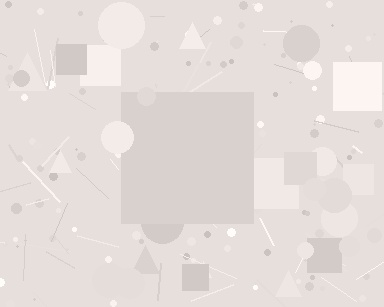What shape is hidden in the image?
A square is hidden in the image.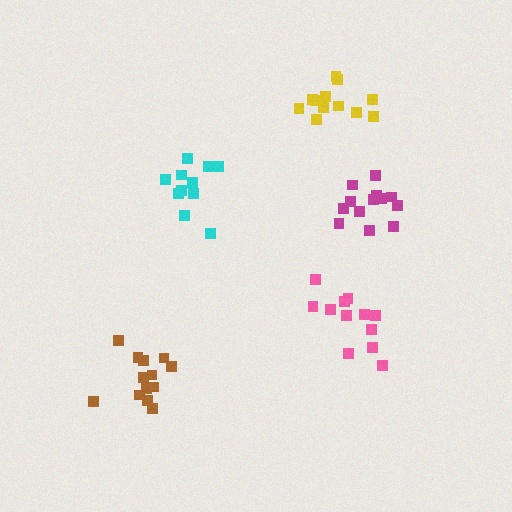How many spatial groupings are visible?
There are 5 spatial groupings.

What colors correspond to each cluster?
The clusters are colored: pink, brown, magenta, yellow, cyan.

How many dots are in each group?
Group 1: 12 dots, Group 2: 13 dots, Group 3: 13 dots, Group 4: 12 dots, Group 5: 11 dots (61 total).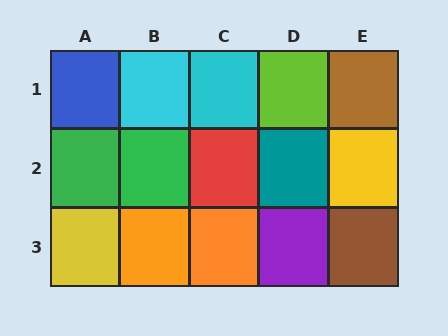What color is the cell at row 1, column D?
Lime.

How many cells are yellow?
2 cells are yellow.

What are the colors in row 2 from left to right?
Green, green, red, teal, yellow.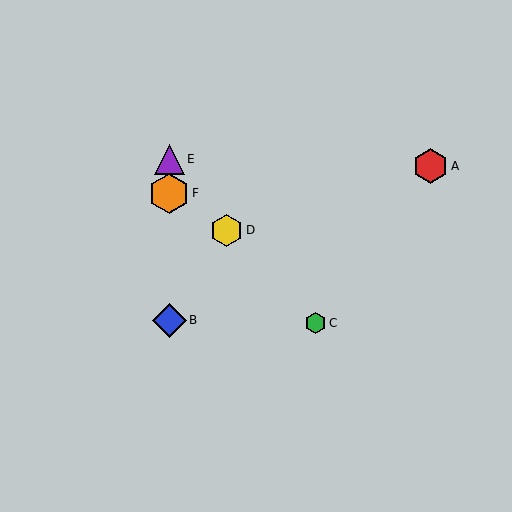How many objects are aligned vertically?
3 objects (B, E, F) are aligned vertically.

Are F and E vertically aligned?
Yes, both are at x≈169.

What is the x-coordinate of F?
Object F is at x≈169.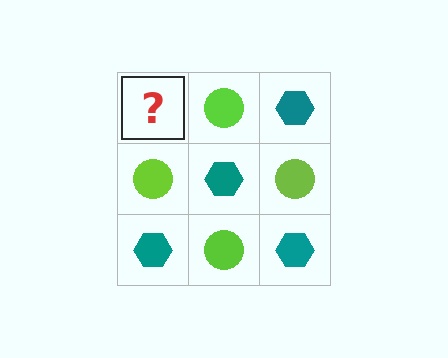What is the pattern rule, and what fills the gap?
The rule is that it alternates teal hexagon and lime circle in a checkerboard pattern. The gap should be filled with a teal hexagon.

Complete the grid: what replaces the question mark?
The question mark should be replaced with a teal hexagon.